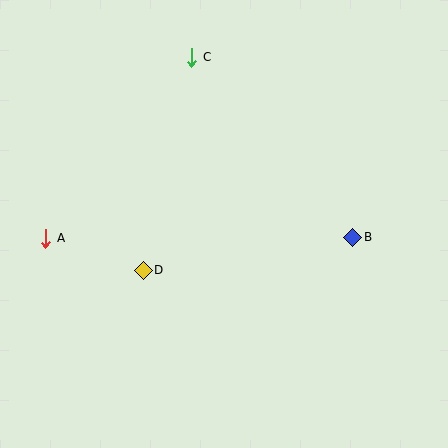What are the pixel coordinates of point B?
Point B is at (353, 237).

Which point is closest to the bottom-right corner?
Point B is closest to the bottom-right corner.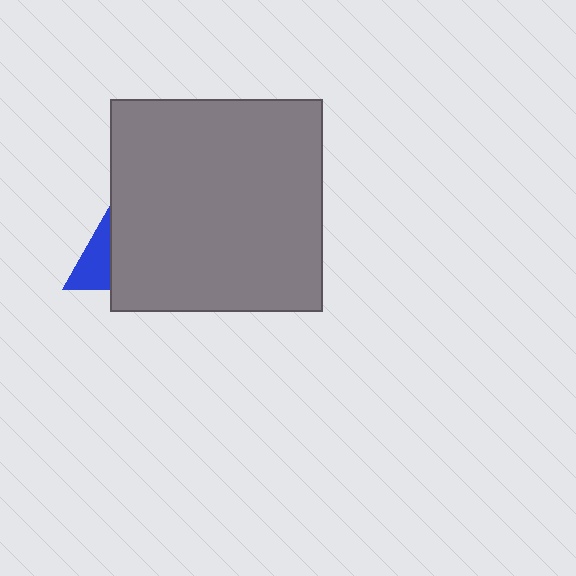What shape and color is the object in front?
The object in front is a gray square.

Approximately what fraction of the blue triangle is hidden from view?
Roughly 68% of the blue triangle is hidden behind the gray square.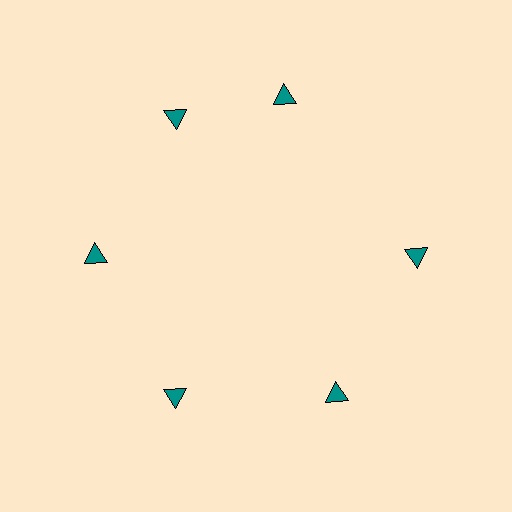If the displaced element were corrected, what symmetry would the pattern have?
It would have 6-fold rotational symmetry — the pattern would map onto itself every 60 degrees.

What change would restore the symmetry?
The symmetry would be restored by rotating it back into even spacing with its neighbors so that all 6 triangles sit at equal angles and equal distance from the center.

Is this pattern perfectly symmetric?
No. The 6 teal triangles are arranged in a ring, but one element near the 1 o'clock position is rotated out of alignment along the ring, breaking the 6-fold rotational symmetry.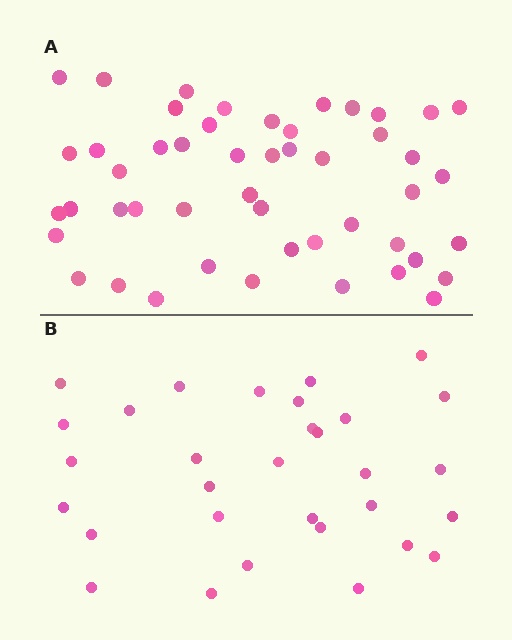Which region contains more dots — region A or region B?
Region A (the top region) has more dots.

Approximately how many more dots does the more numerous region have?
Region A has approximately 20 more dots than region B.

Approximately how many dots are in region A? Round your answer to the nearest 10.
About 50 dots. (The exact count is 49, which rounds to 50.)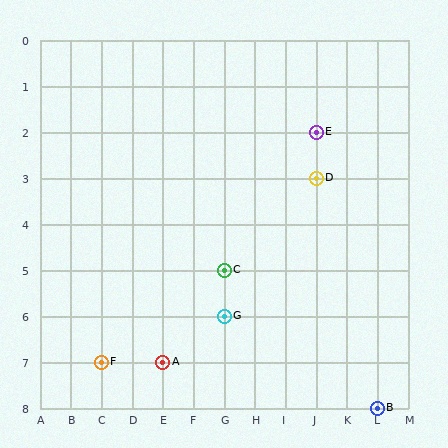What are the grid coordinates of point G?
Point G is at grid coordinates (G, 6).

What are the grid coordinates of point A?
Point A is at grid coordinates (E, 7).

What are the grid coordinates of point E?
Point E is at grid coordinates (J, 2).